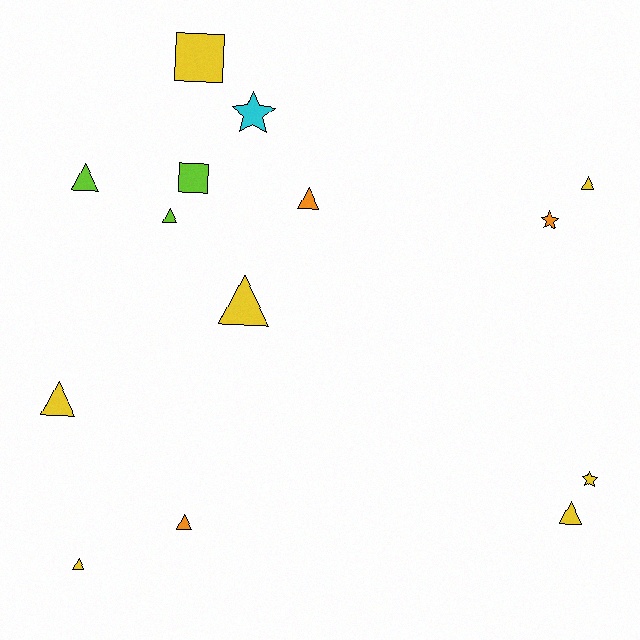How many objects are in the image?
There are 14 objects.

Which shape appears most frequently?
Triangle, with 9 objects.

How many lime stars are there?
There are no lime stars.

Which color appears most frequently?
Yellow, with 7 objects.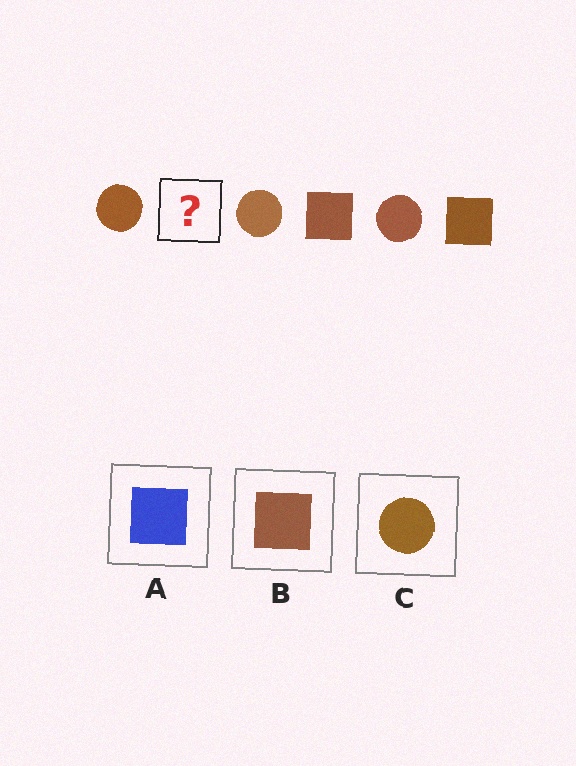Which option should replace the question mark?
Option B.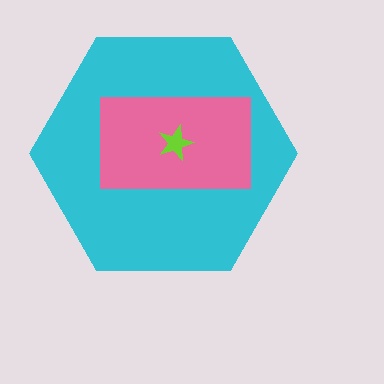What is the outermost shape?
The cyan hexagon.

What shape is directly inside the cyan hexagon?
The pink rectangle.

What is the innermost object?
The lime star.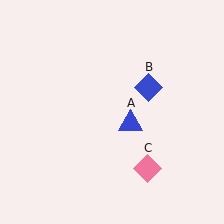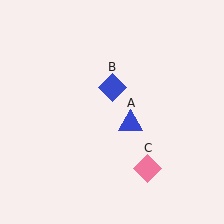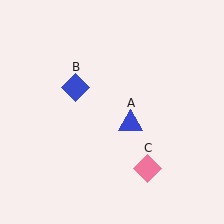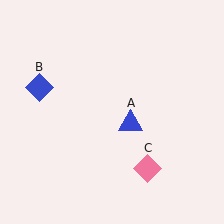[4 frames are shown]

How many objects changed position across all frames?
1 object changed position: blue diamond (object B).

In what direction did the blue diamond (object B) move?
The blue diamond (object B) moved left.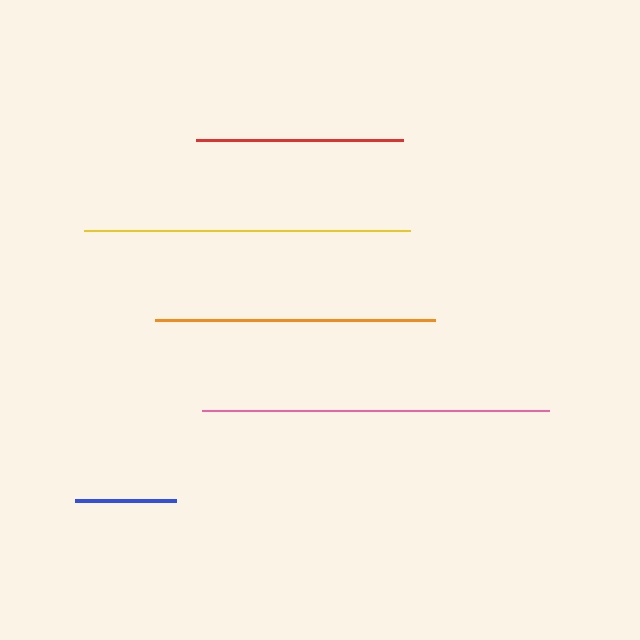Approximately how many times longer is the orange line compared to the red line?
The orange line is approximately 1.4 times the length of the red line.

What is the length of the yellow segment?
The yellow segment is approximately 326 pixels long.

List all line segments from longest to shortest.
From longest to shortest: pink, yellow, orange, red, blue.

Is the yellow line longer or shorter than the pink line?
The pink line is longer than the yellow line.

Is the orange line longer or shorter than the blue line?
The orange line is longer than the blue line.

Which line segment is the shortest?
The blue line is the shortest at approximately 102 pixels.